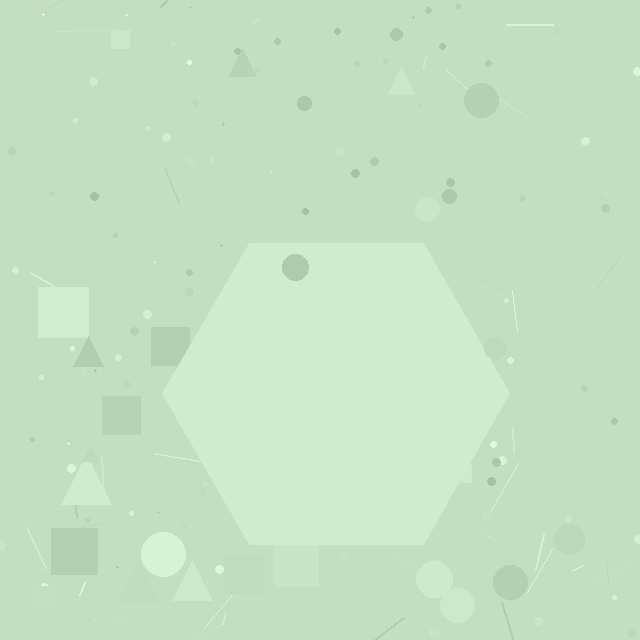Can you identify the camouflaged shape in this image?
The camouflaged shape is a hexagon.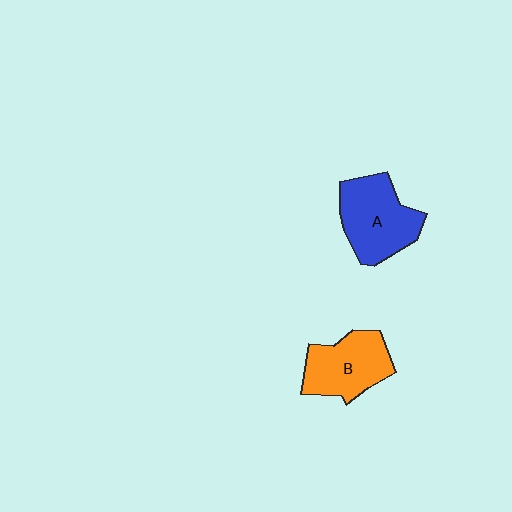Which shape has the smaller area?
Shape B (orange).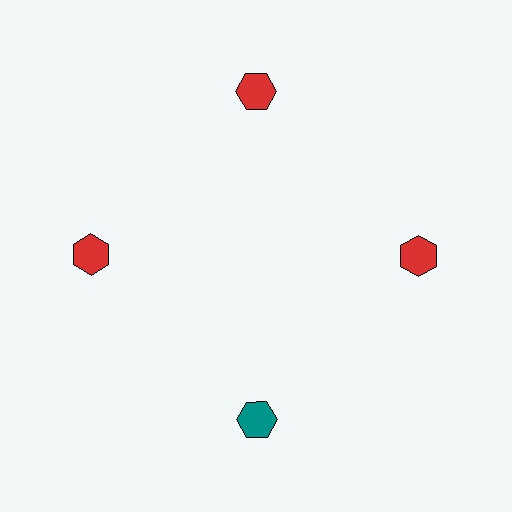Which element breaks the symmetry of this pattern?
The teal hexagon at roughly the 6 o'clock position breaks the symmetry. All other shapes are red hexagons.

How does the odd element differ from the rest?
It has a different color: teal instead of red.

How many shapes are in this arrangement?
There are 4 shapes arranged in a ring pattern.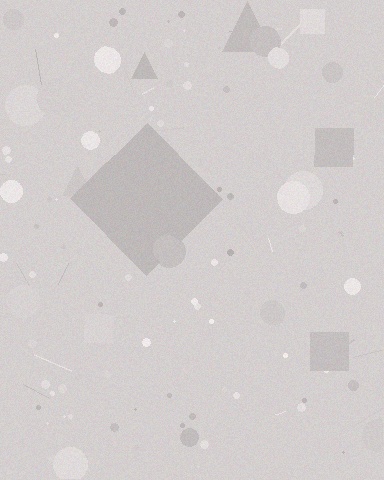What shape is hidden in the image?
A diamond is hidden in the image.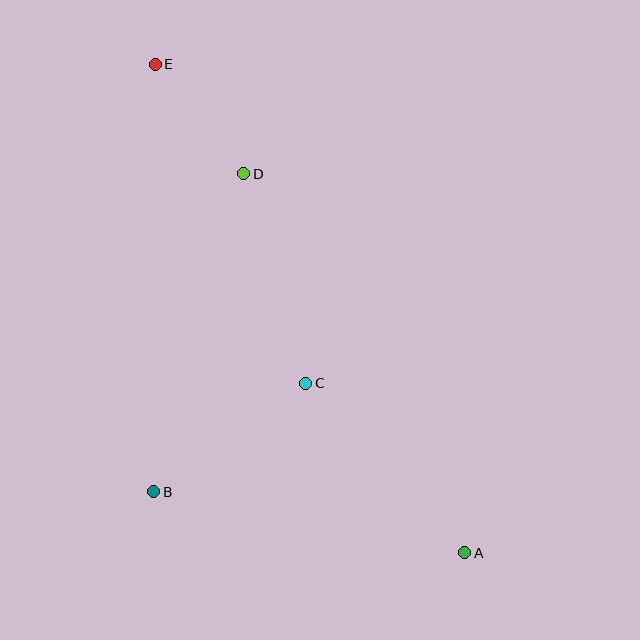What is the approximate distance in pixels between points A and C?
The distance between A and C is approximately 232 pixels.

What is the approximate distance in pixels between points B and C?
The distance between B and C is approximately 187 pixels.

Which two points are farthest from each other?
Points A and E are farthest from each other.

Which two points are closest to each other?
Points D and E are closest to each other.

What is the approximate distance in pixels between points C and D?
The distance between C and D is approximately 218 pixels.